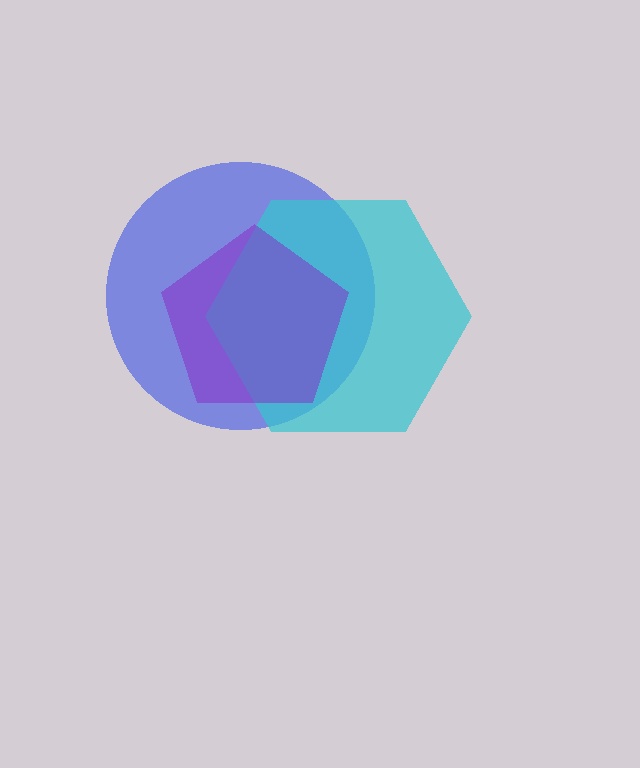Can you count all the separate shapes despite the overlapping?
Yes, there are 3 separate shapes.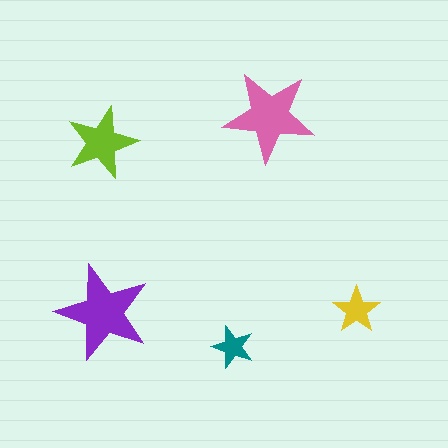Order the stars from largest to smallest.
the purple one, the pink one, the lime one, the yellow one, the teal one.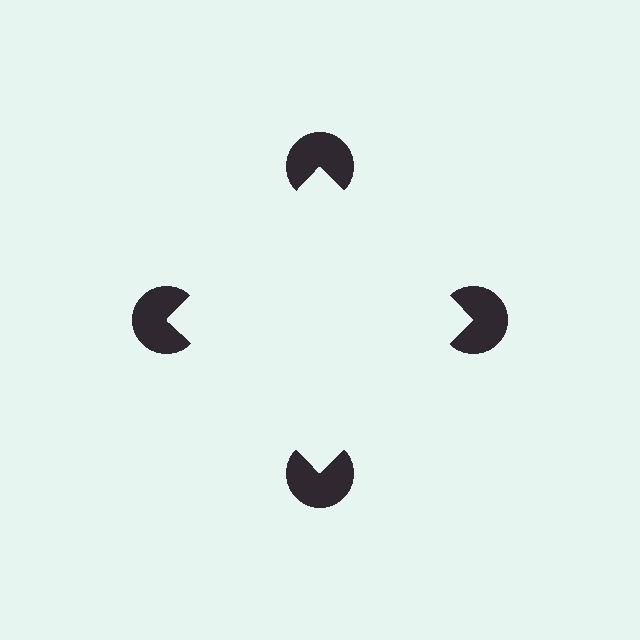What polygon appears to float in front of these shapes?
An illusory square — its edges are inferred from the aligned wedge cuts in the pac-man discs, not physically drawn.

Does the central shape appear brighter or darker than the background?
It typically appears slightly brighter than the background, even though no actual brightness change is drawn.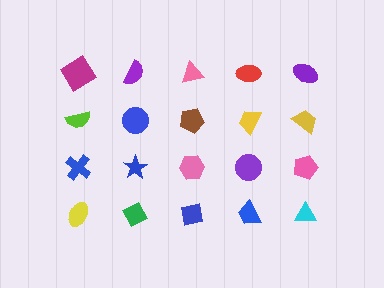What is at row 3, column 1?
A blue cross.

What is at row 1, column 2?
A purple semicircle.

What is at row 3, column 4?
A purple circle.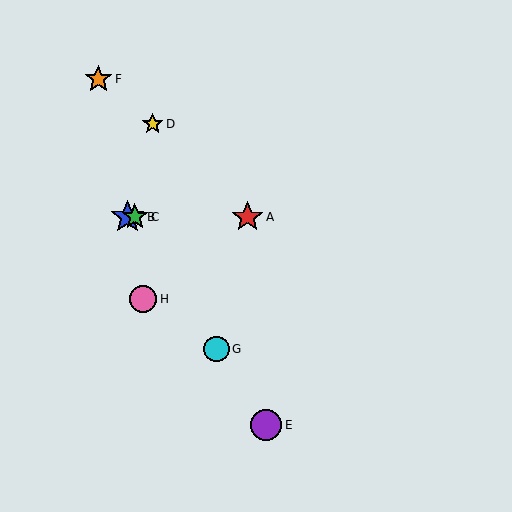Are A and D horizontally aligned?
No, A is at y≈217 and D is at y≈124.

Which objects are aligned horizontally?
Objects A, B, C are aligned horizontally.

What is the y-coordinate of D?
Object D is at y≈124.